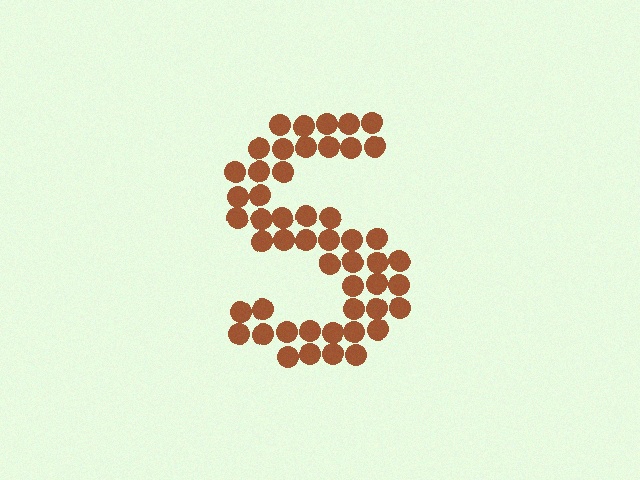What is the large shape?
The large shape is the letter S.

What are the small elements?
The small elements are circles.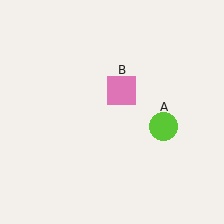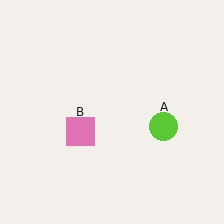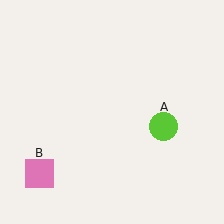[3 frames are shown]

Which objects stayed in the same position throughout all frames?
Lime circle (object A) remained stationary.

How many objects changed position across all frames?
1 object changed position: pink square (object B).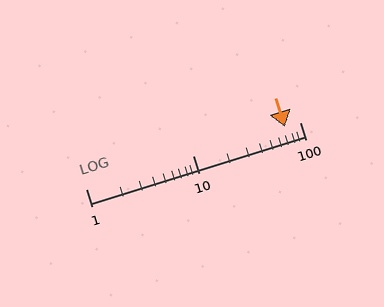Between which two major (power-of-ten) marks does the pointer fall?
The pointer is between 10 and 100.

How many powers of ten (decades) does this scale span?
The scale spans 2 decades, from 1 to 100.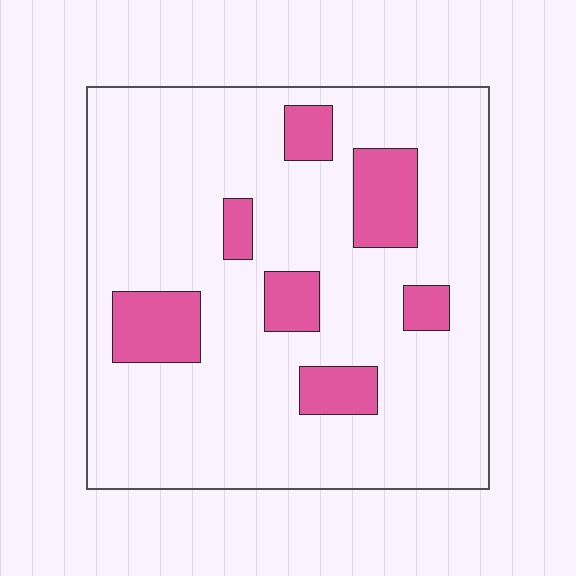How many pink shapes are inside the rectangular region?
7.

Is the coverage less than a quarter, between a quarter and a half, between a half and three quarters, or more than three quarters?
Less than a quarter.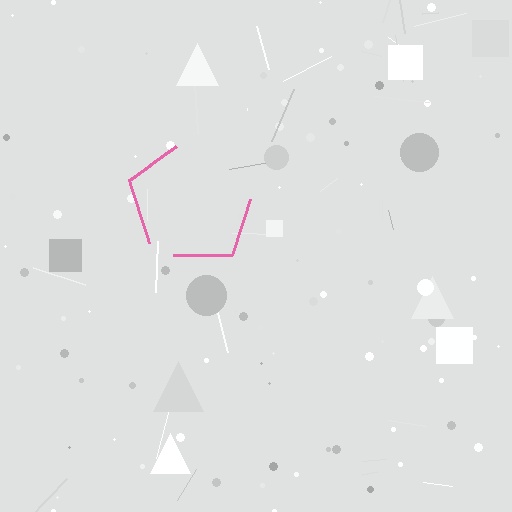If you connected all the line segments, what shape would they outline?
They would outline a pentagon.